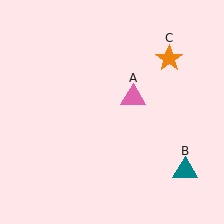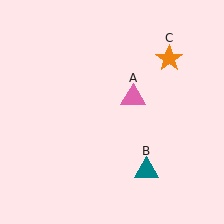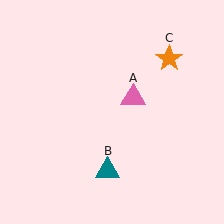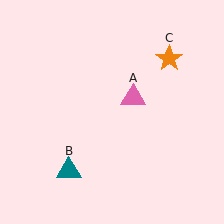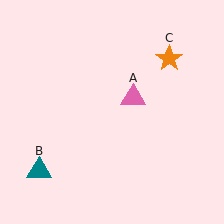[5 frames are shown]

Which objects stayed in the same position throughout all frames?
Pink triangle (object A) and orange star (object C) remained stationary.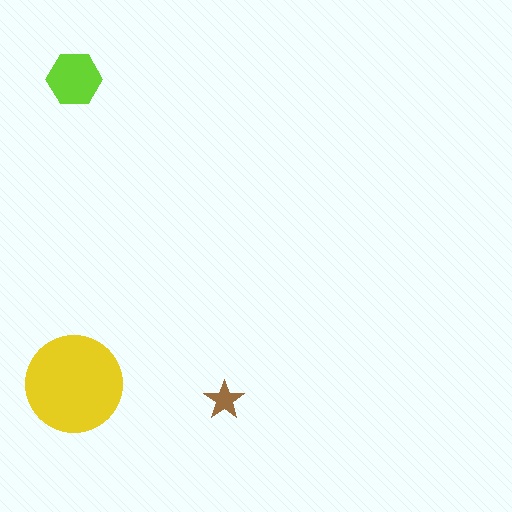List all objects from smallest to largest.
The brown star, the lime hexagon, the yellow circle.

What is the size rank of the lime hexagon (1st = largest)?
2nd.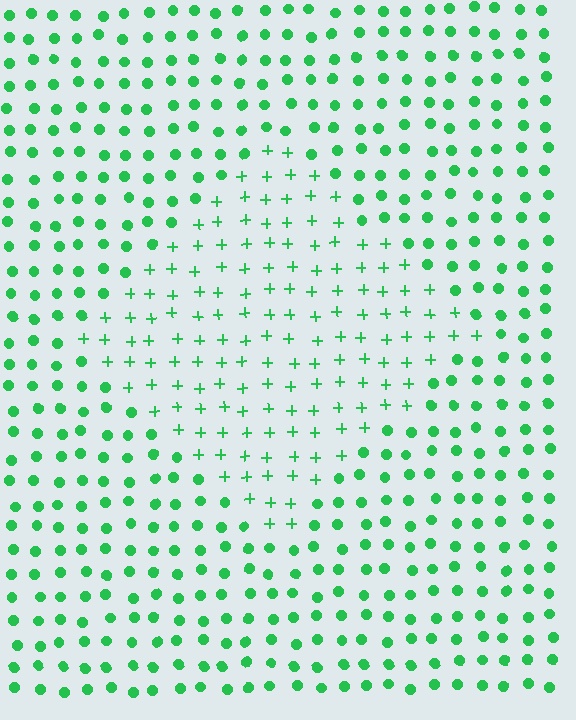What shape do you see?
I see a diamond.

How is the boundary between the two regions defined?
The boundary is defined by a change in element shape: plus signs inside vs. circles outside. All elements share the same color and spacing.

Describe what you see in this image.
The image is filled with small green elements arranged in a uniform grid. A diamond-shaped region contains plus signs, while the surrounding area contains circles. The boundary is defined purely by the change in element shape.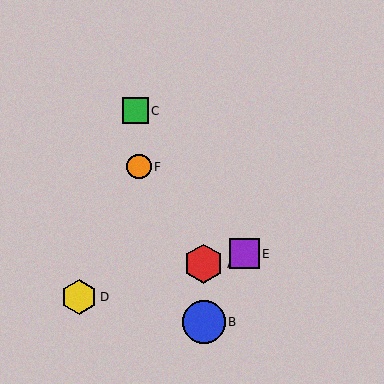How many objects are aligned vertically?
2 objects (A, B) are aligned vertically.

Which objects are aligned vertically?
Objects A, B are aligned vertically.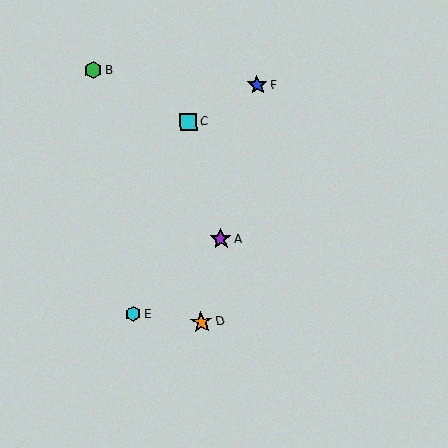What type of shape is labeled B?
Shape B is a green hexagon.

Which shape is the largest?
The orange star (labeled D) is the largest.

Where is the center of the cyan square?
The center of the cyan square is at (188, 122).